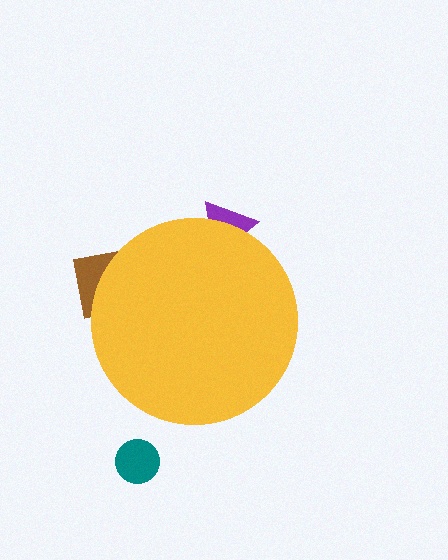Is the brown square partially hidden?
Yes, the brown square is partially hidden behind the yellow circle.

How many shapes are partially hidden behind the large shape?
2 shapes are partially hidden.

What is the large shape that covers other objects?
A yellow circle.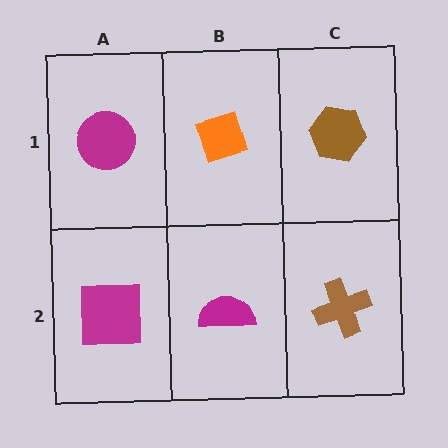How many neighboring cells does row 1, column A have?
2.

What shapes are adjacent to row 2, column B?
An orange diamond (row 1, column B), a magenta square (row 2, column A), a brown cross (row 2, column C).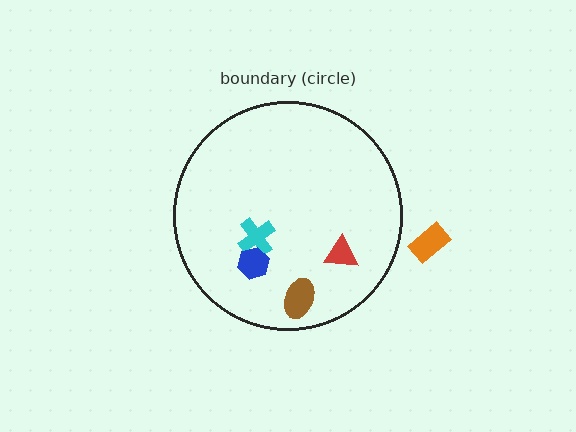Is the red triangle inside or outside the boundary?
Inside.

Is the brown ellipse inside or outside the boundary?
Inside.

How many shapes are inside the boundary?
4 inside, 1 outside.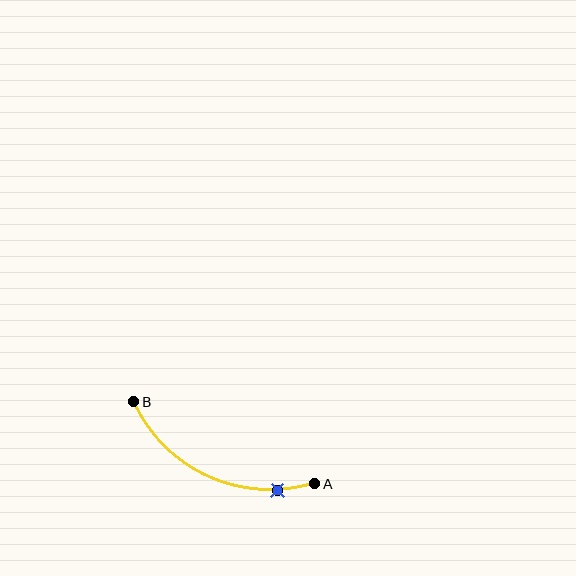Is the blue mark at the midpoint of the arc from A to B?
No. The blue mark lies on the arc but is closer to endpoint A. The arc midpoint would be at the point on the curve equidistant along the arc from both A and B.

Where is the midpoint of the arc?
The arc midpoint is the point on the curve farthest from the straight line joining A and B. It sits below that line.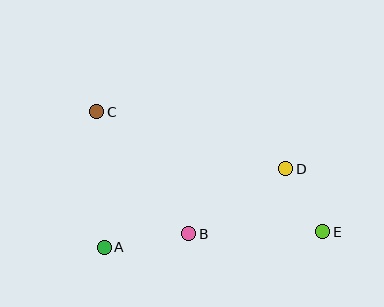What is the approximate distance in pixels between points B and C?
The distance between B and C is approximately 153 pixels.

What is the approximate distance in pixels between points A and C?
The distance between A and C is approximately 136 pixels.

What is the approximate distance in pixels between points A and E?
The distance between A and E is approximately 219 pixels.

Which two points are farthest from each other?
Points C and E are farthest from each other.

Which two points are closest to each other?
Points D and E are closest to each other.